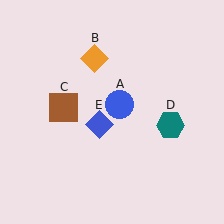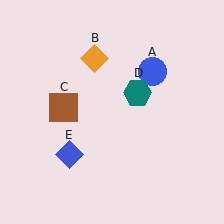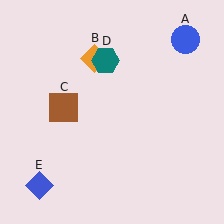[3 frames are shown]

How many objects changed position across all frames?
3 objects changed position: blue circle (object A), teal hexagon (object D), blue diamond (object E).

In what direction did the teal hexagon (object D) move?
The teal hexagon (object D) moved up and to the left.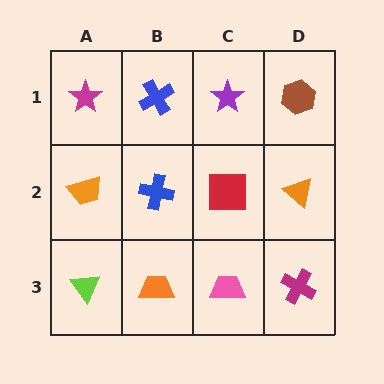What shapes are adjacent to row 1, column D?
An orange triangle (row 2, column D), a purple star (row 1, column C).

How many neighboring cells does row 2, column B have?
4.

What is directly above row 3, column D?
An orange triangle.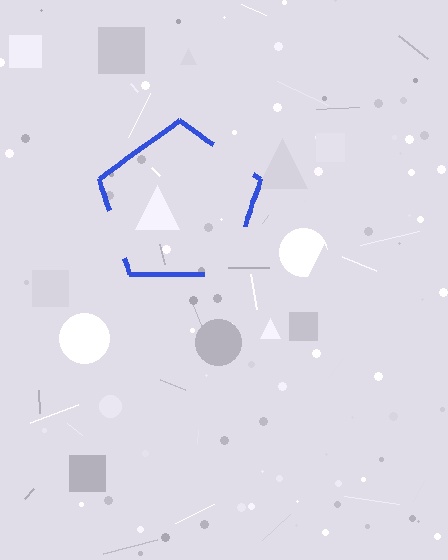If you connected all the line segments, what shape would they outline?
They would outline a pentagon.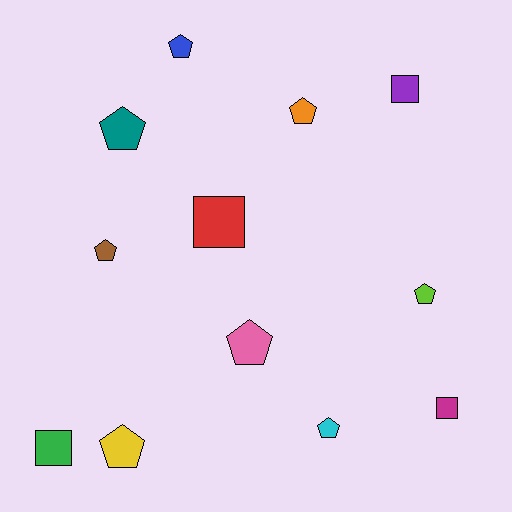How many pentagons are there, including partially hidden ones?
There are 8 pentagons.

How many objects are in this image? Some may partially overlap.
There are 12 objects.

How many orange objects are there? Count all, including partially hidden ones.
There is 1 orange object.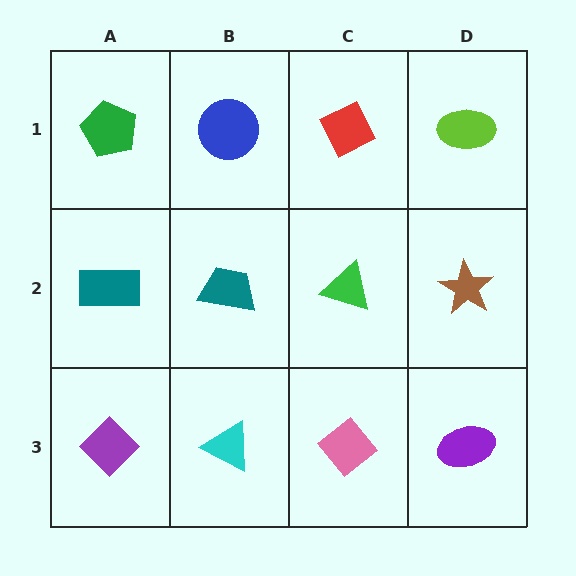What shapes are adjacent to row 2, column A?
A green pentagon (row 1, column A), a purple diamond (row 3, column A), a teal trapezoid (row 2, column B).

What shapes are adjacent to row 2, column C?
A red diamond (row 1, column C), a pink diamond (row 3, column C), a teal trapezoid (row 2, column B), a brown star (row 2, column D).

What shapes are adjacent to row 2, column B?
A blue circle (row 1, column B), a cyan triangle (row 3, column B), a teal rectangle (row 2, column A), a green triangle (row 2, column C).